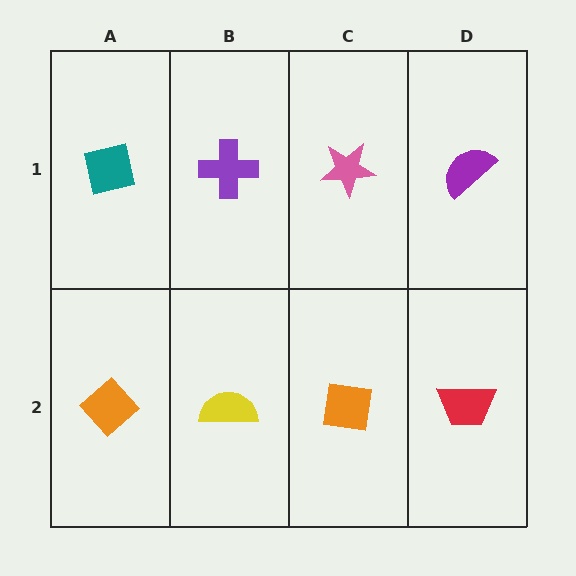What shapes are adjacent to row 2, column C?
A pink star (row 1, column C), a yellow semicircle (row 2, column B), a red trapezoid (row 2, column D).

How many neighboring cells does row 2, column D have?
2.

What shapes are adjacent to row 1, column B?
A yellow semicircle (row 2, column B), a teal square (row 1, column A), a pink star (row 1, column C).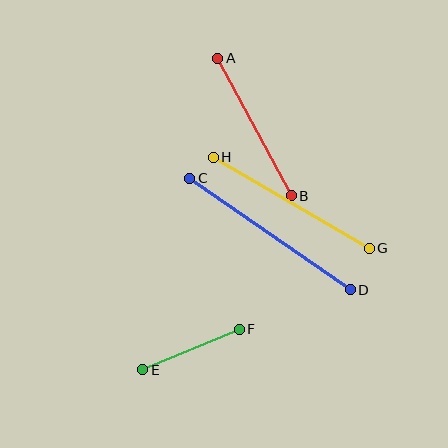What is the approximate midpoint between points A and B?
The midpoint is at approximately (255, 127) pixels.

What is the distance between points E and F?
The distance is approximately 105 pixels.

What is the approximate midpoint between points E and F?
The midpoint is at approximately (191, 349) pixels.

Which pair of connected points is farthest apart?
Points C and D are farthest apart.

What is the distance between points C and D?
The distance is approximately 196 pixels.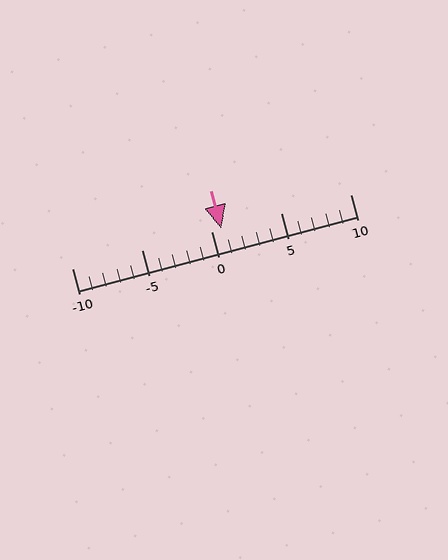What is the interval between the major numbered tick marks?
The major tick marks are spaced 5 units apart.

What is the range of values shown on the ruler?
The ruler shows values from -10 to 10.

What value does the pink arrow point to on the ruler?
The pink arrow points to approximately 1.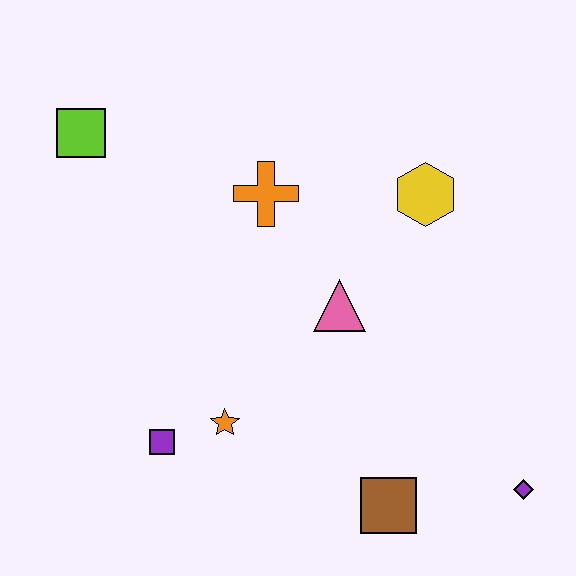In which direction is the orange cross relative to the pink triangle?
The orange cross is above the pink triangle.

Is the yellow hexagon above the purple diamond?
Yes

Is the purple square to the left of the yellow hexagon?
Yes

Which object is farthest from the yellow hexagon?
The purple square is farthest from the yellow hexagon.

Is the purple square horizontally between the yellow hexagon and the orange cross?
No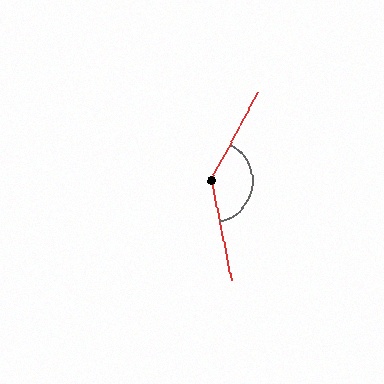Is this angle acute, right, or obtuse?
It is obtuse.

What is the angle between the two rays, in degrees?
Approximately 141 degrees.